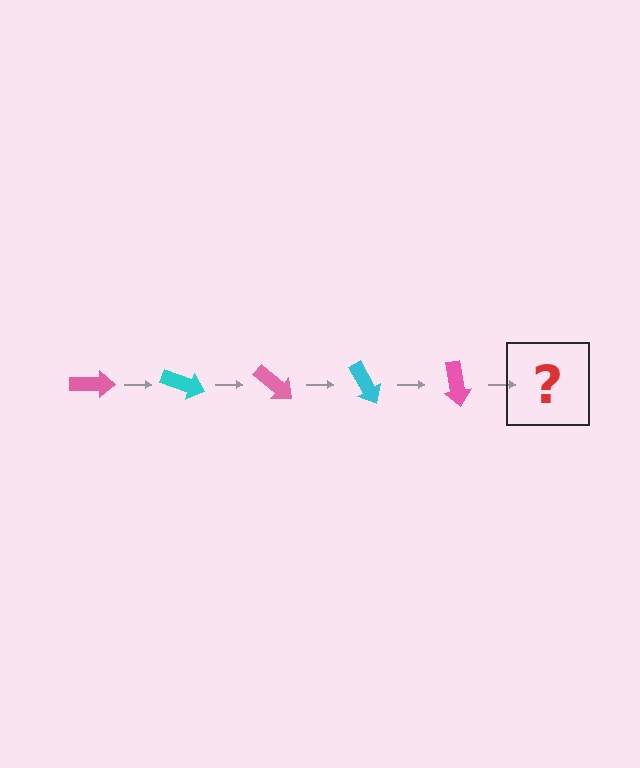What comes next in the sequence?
The next element should be a cyan arrow, rotated 100 degrees from the start.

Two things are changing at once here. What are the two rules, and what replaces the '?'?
The two rules are that it rotates 20 degrees each step and the color cycles through pink and cyan. The '?' should be a cyan arrow, rotated 100 degrees from the start.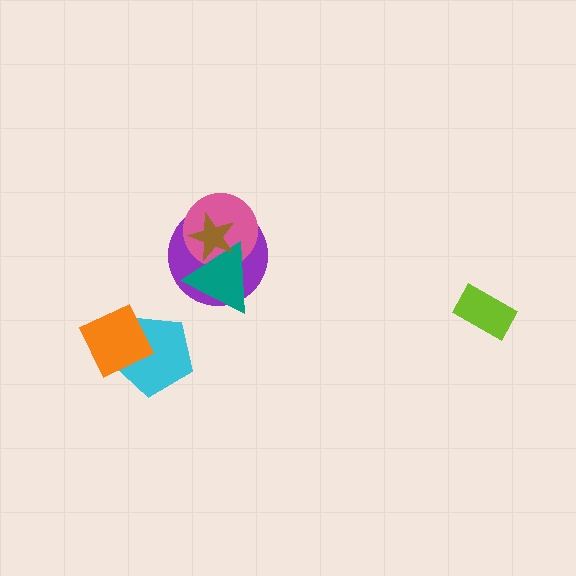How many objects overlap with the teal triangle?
3 objects overlap with the teal triangle.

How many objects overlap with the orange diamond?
1 object overlaps with the orange diamond.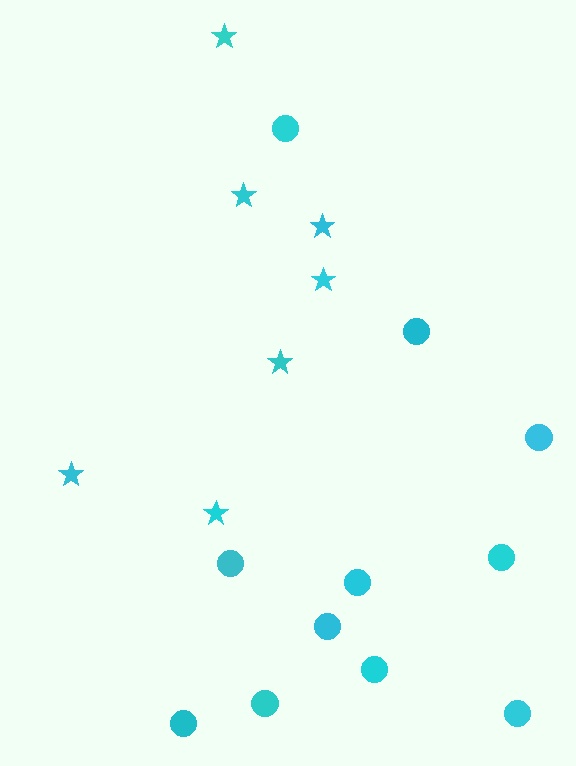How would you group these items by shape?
There are 2 groups: one group of stars (7) and one group of circles (11).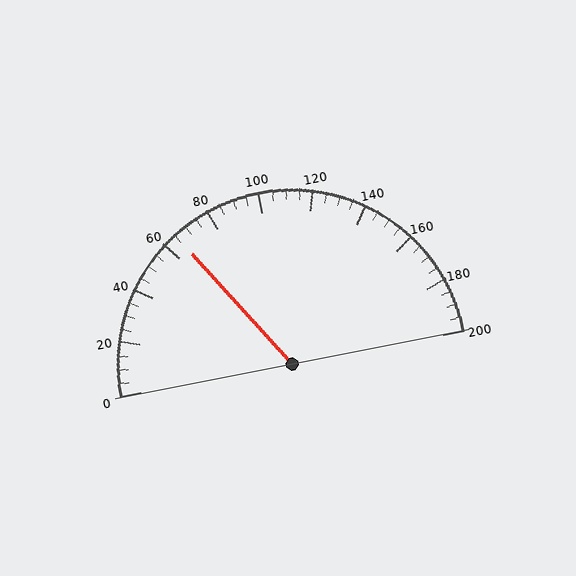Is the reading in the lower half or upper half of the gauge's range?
The reading is in the lower half of the range (0 to 200).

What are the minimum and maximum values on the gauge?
The gauge ranges from 0 to 200.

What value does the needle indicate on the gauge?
The needle indicates approximately 65.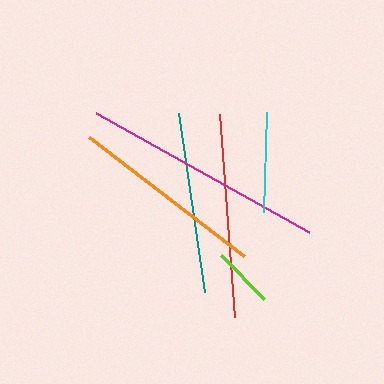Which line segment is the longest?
The magenta line is the longest at approximately 244 pixels.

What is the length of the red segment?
The red segment is approximately 204 pixels long.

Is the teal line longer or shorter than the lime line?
The teal line is longer than the lime line.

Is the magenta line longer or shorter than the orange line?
The magenta line is longer than the orange line.